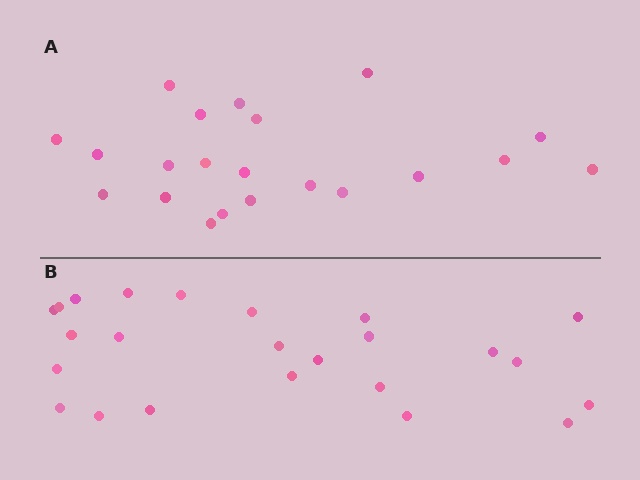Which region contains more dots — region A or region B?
Region B (the bottom region) has more dots.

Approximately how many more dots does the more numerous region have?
Region B has just a few more — roughly 2 or 3 more dots than region A.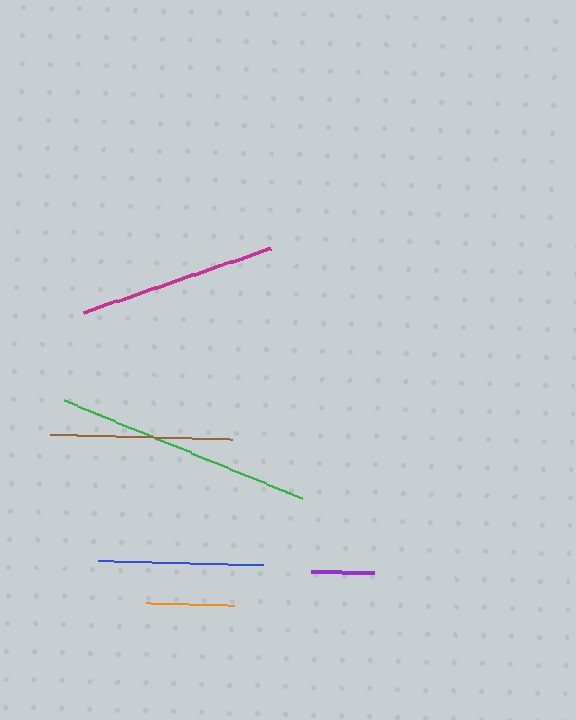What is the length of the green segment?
The green segment is approximately 258 pixels long.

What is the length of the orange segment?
The orange segment is approximately 88 pixels long.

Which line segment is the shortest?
The purple line is the shortest at approximately 63 pixels.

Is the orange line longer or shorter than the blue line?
The blue line is longer than the orange line.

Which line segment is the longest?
The green line is the longest at approximately 258 pixels.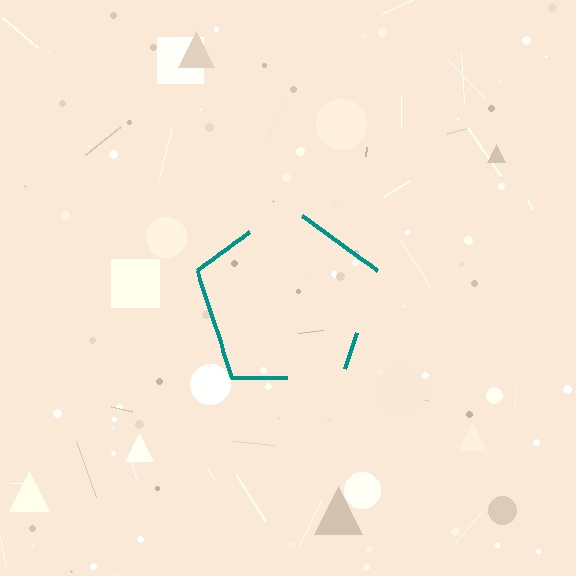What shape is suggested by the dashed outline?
The dashed outline suggests a pentagon.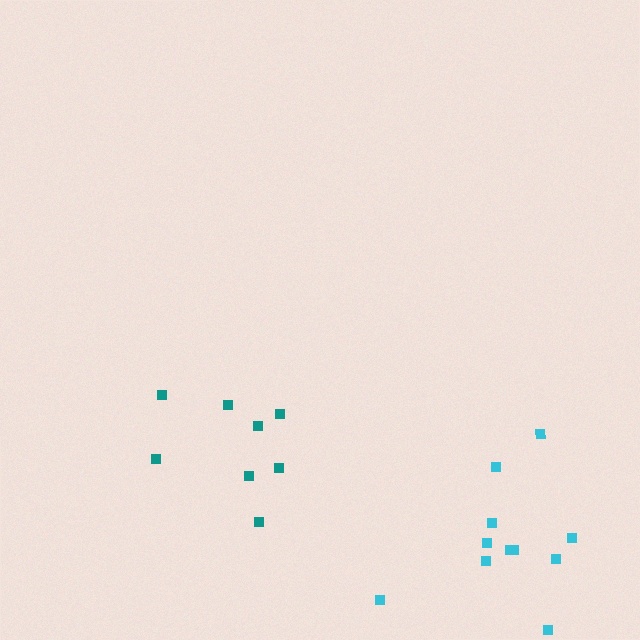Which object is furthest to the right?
The cyan cluster is rightmost.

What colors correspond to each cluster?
The clusters are colored: teal, cyan.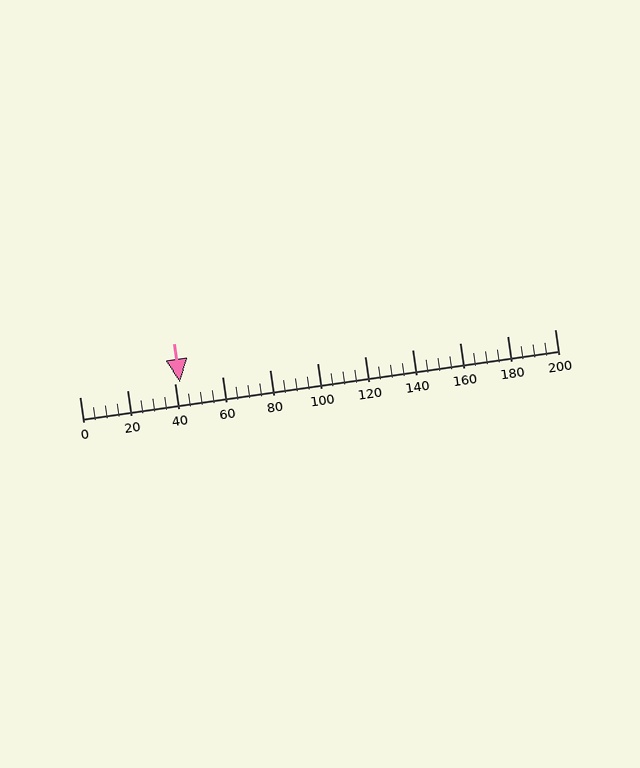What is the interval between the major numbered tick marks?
The major tick marks are spaced 20 units apart.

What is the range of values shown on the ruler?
The ruler shows values from 0 to 200.